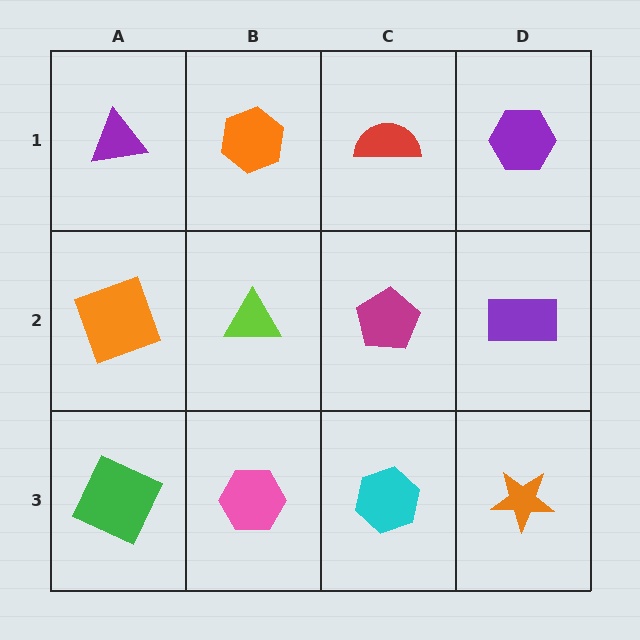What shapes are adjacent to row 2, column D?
A purple hexagon (row 1, column D), an orange star (row 3, column D), a magenta pentagon (row 2, column C).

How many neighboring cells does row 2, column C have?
4.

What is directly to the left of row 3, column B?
A green square.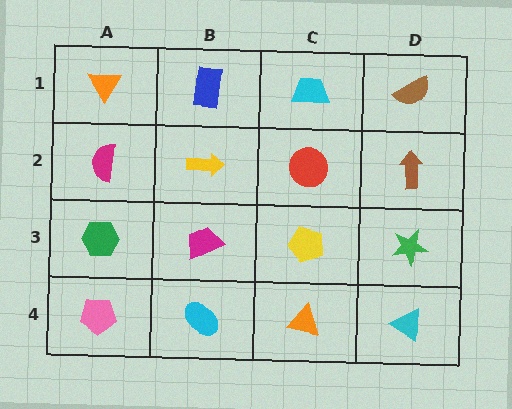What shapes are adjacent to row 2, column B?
A blue rectangle (row 1, column B), a magenta trapezoid (row 3, column B), a magenta semicircle (row 2, column A), a red circle (row 2, column C).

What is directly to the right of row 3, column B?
A yellow pentagon.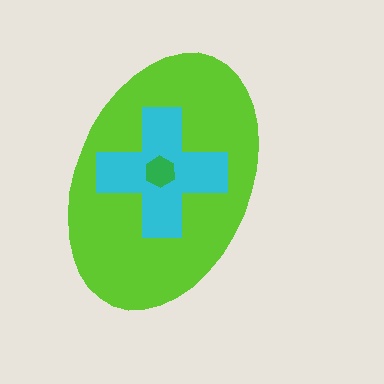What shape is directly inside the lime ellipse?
The cyan cross.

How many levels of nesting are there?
3.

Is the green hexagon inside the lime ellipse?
Yes.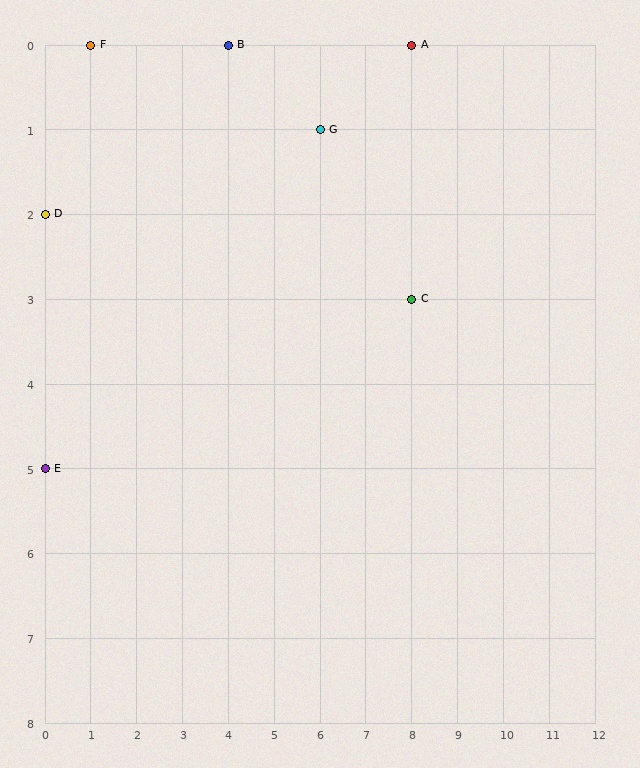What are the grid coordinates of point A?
Point A is at grid coordinates (8, 0).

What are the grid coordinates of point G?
Point G is at grid coordinates (6, 1).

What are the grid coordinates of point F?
Point F is at grid coordinates (1, 0).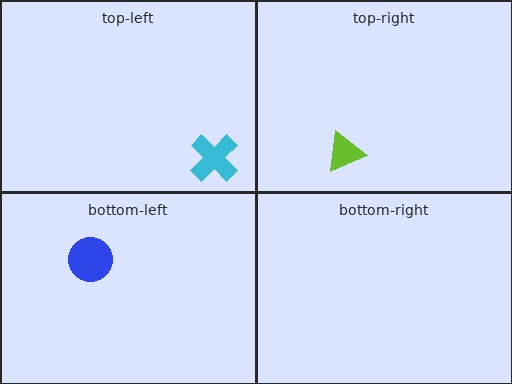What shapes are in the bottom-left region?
The blue circle.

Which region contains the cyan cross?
The top-left region.